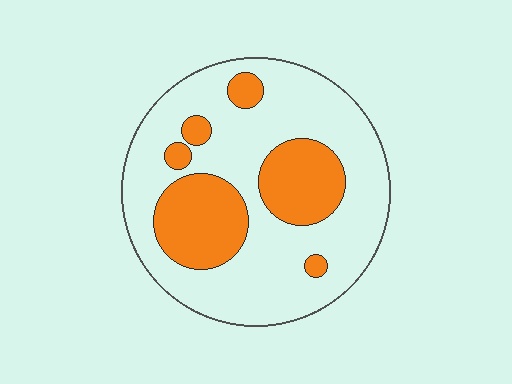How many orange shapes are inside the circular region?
6.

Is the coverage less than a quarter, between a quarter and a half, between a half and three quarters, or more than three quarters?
Between a quarter and a half.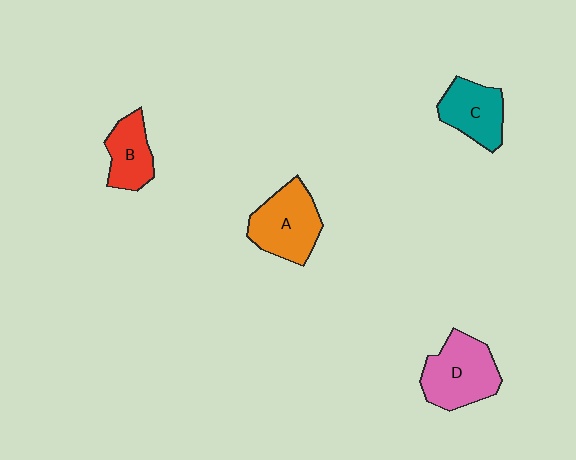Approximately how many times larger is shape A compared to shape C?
Approximately 1.3 times.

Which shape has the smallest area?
Shape B (red).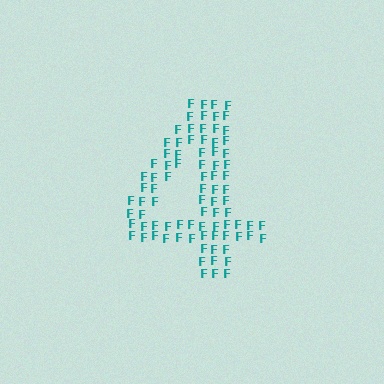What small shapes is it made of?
It is made of small letter F's.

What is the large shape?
The large shape is the digit 4.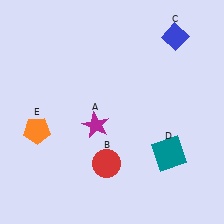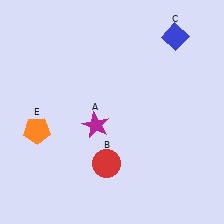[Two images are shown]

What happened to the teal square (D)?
The teal square (D) was removed in Image 2. It was in the bottom-right area of Image 1.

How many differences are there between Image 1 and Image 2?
There is 1 difference between the two images.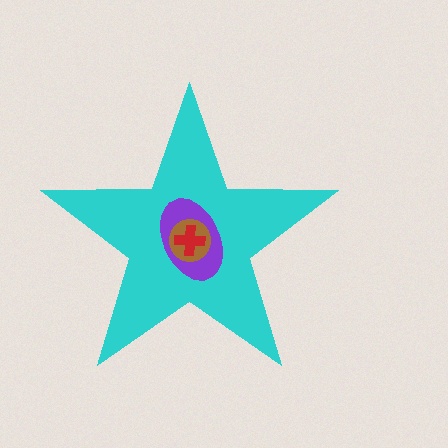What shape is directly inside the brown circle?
The red cross.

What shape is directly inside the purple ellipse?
The brown circle.